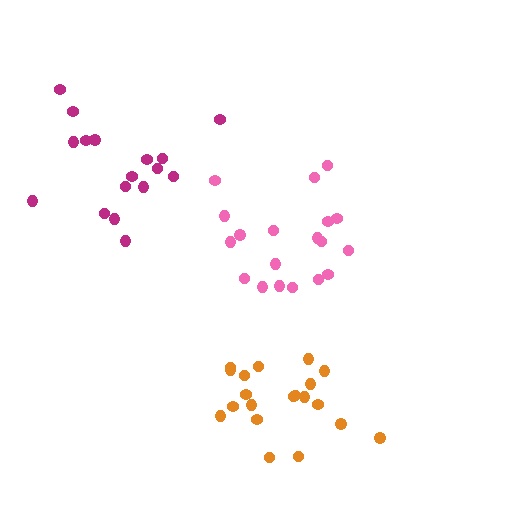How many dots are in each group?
Group 1: 19 dots, Group 2: 17 dots, Group 3: 20 dots (56 total).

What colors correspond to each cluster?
The clusters are colored: pink, magenta, orange.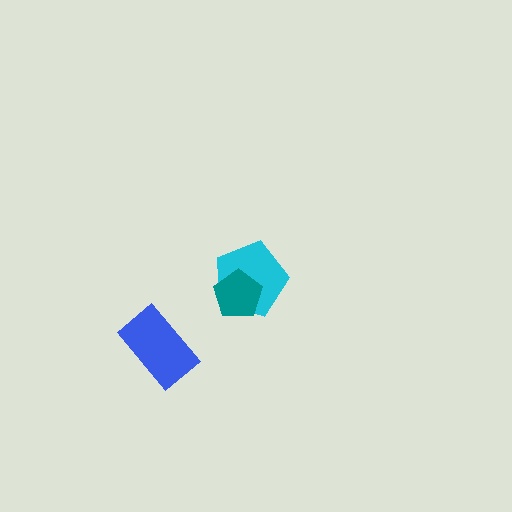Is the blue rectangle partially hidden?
No, no other shape covers it.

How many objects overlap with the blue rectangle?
0 objects overlap with the blue rectangle.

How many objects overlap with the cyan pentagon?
1 object overlaps with the cyan pentagon.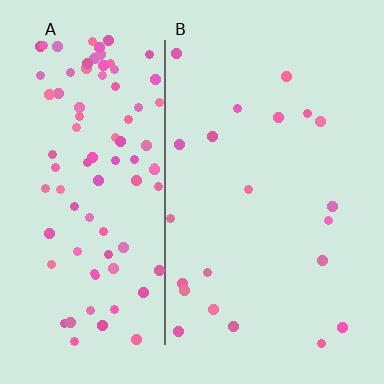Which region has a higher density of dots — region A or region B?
A (the left).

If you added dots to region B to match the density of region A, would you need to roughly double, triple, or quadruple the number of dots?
Approximately quadruple.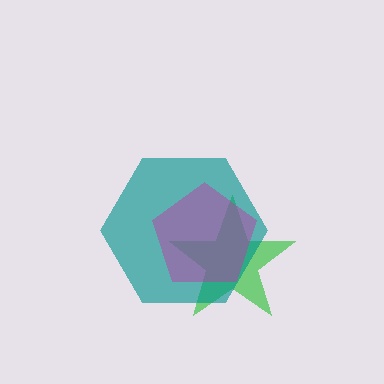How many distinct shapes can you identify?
There are 3 distinct shapes: a green star, a teal hexagon, a magenta pentagon.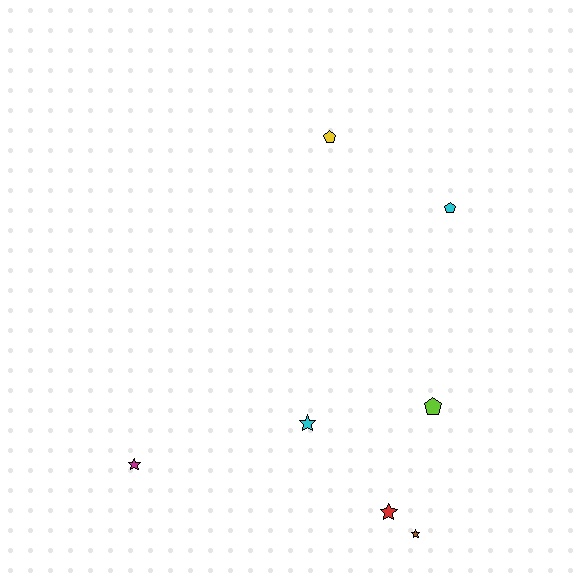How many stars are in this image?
There are 4 stars.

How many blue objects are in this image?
There are no blue objects.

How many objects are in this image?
There are 7 objects.